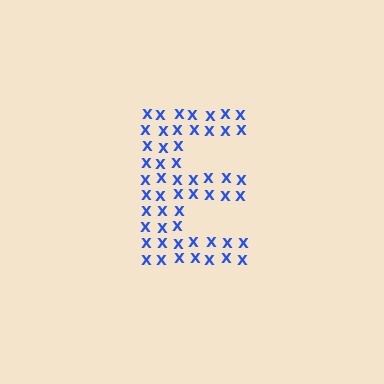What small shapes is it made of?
It is made of small letter X's.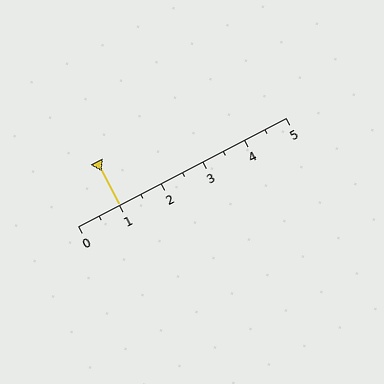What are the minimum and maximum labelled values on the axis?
The axis runs from 0 to 5.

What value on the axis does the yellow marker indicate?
The marker indicates approximately 1.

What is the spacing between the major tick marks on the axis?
The major ticks are spaced 1 apart.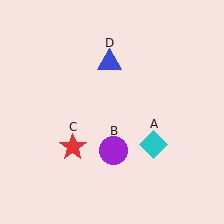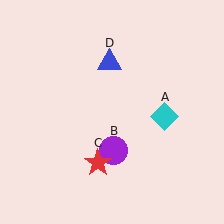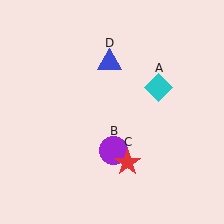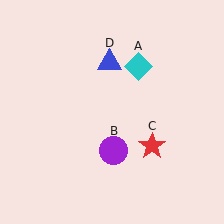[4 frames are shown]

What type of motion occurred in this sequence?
The cyan diamond (object A), red star (object C) rotated counterclockwise around the center of the scene.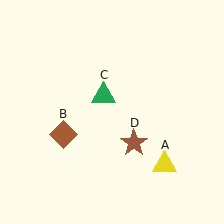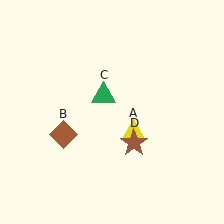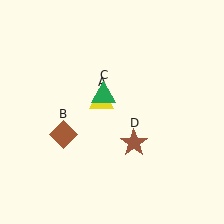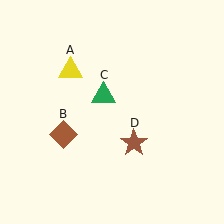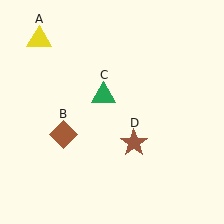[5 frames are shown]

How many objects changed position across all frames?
1 object changed position: yellow triangle (object A).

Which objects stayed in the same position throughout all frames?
Brown diamond (object B) and green triangle (object C) and brown star (object D) remained stationary.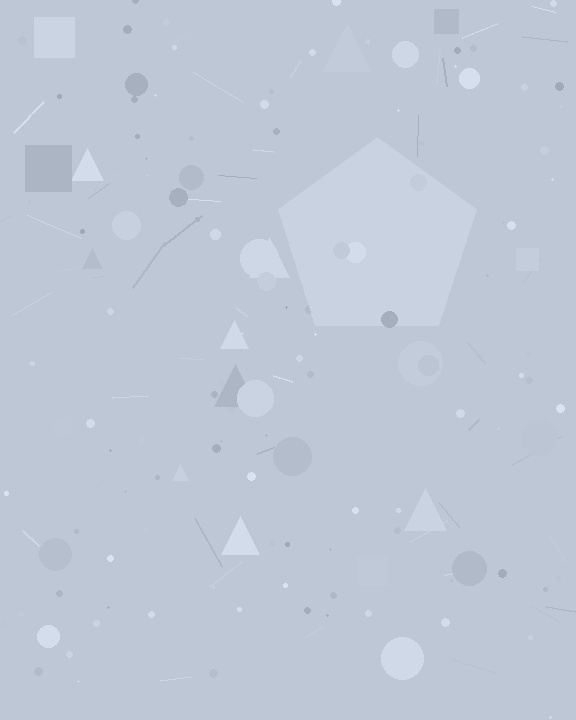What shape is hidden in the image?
A pentagon is hidden in the image.